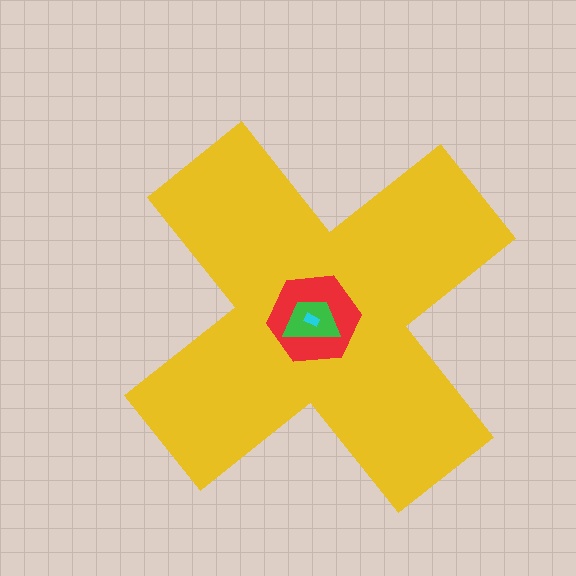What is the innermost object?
The cyan rectangle.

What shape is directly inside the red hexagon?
The green trapezoid.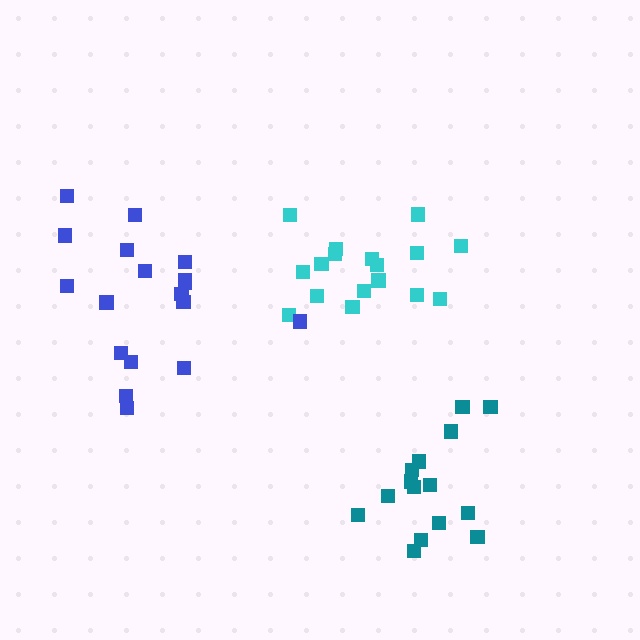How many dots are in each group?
Group 1: 17 dots, Group 2: 15 dots, Group 3: 18 dots (50 total).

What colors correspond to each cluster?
The clusters are colored: cyan, teal, blue.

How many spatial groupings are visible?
There are 3 spatial groupings.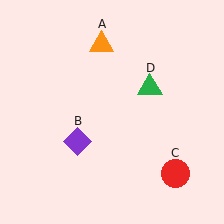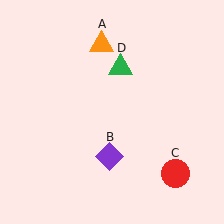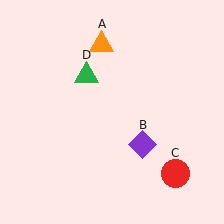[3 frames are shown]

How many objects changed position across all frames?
2 objects changed position: purple diamond (object B), green triangle (object D).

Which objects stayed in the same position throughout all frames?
Orange triangle (object A) and red circle (object C) remained stationary.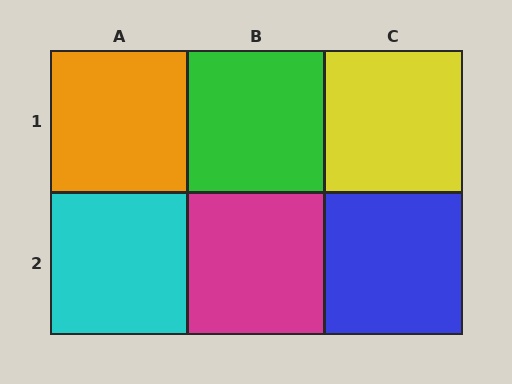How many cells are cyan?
1 cell is cyan.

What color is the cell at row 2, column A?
Cyan.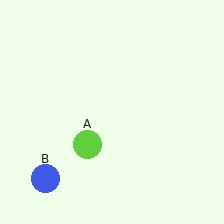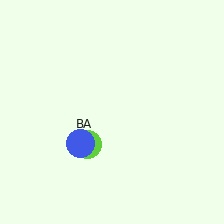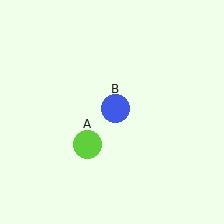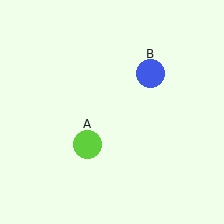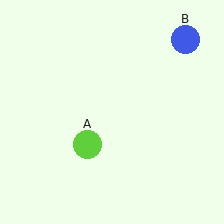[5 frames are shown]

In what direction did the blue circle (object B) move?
The blue circle (object B) moved up and to the right.